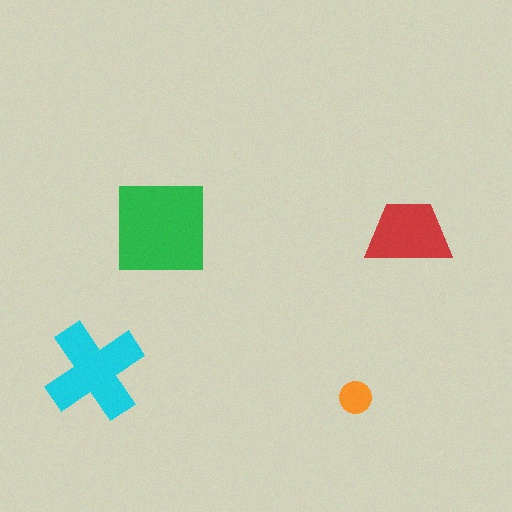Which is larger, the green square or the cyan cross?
The green square.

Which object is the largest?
The green square.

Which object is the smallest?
The orange circle.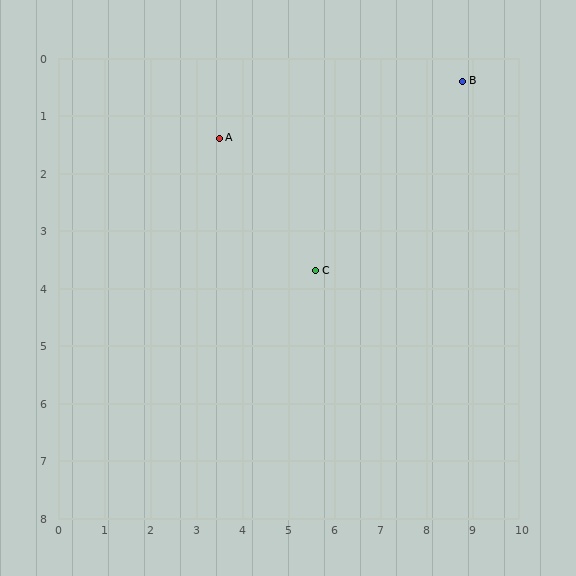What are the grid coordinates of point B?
Point B is at approximately (8.8, 0.4).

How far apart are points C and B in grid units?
Points C and B are about 4.6 grid units apart.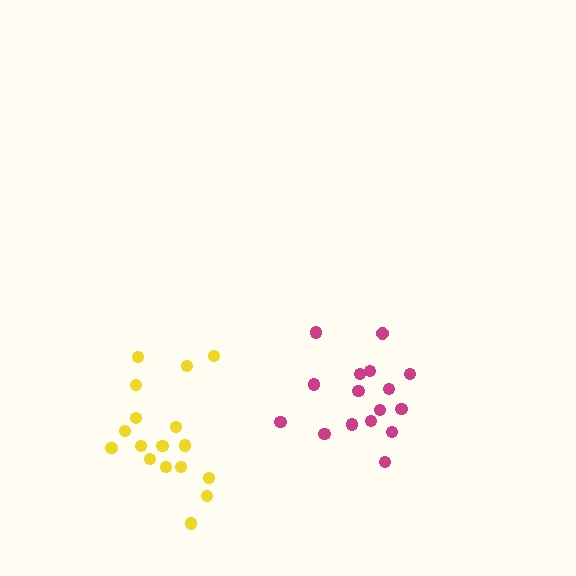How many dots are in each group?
Group 1: 16 dots, Group 2: 17 dots (33 total).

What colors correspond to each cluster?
The clusters are colored: magenta, yellow.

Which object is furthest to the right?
The magenta cluster is rightmost.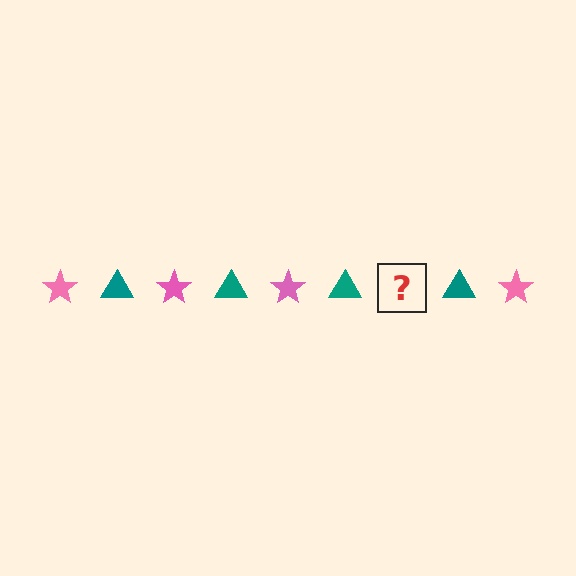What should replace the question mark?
The question mark should be replaced with a pink star.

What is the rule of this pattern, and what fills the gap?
The rule is that the pattern alternates between pink star and teal triangle. The gap should be filled with a pink star.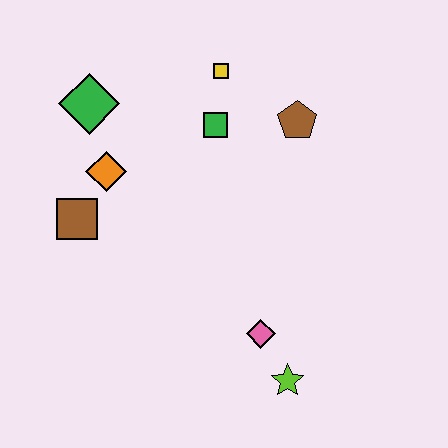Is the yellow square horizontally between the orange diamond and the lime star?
Yes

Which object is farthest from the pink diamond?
The green diamond is farthest from the pink diamond.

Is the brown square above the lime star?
Yes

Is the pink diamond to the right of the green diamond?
Yes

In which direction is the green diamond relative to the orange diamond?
The green diamond is above the orange diamond.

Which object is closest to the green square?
The yellow square is closest to the green square.